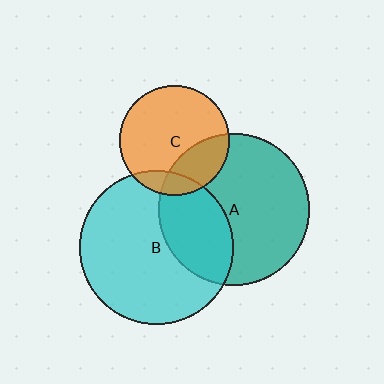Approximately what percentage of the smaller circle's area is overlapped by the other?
Approximately 15%.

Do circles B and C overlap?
Yes.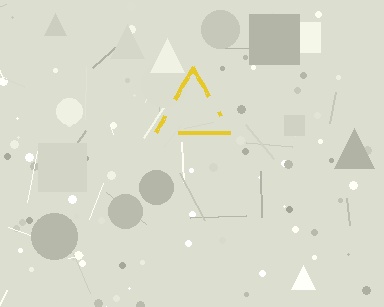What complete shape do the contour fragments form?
The contour fragments form a triangle.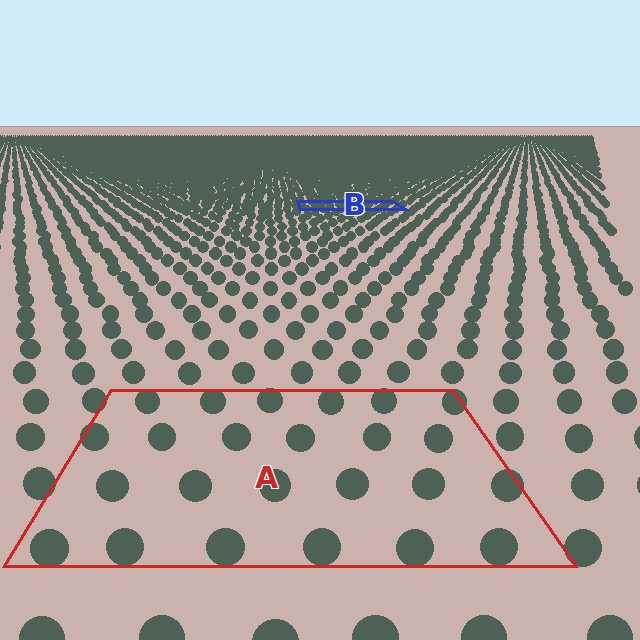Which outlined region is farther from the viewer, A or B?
Region B is farther from the viewer — the texture elements inside it appear smaller and more densely packed.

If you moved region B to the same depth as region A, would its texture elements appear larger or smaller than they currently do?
They would appear larger. At a closer depth, the same texture elements are projected at a bigger on-screen size.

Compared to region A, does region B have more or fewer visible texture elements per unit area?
Region B has more texture elements per unit area — they are packed more densely because it is farther away.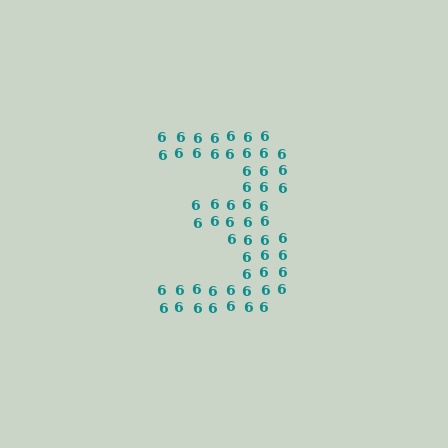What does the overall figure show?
The overall figure shows the digit 3.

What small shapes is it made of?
It is made of small digit 6's.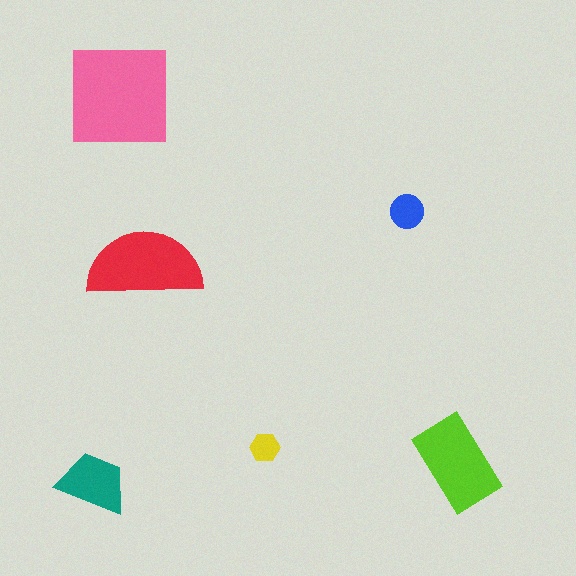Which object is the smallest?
The yellow hexagon.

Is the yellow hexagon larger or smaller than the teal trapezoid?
Smaller.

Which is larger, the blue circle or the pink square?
The pink square.